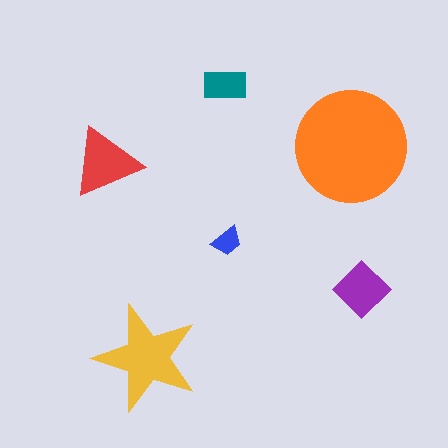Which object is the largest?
The orange circle.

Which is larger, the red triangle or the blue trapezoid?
The red triangle.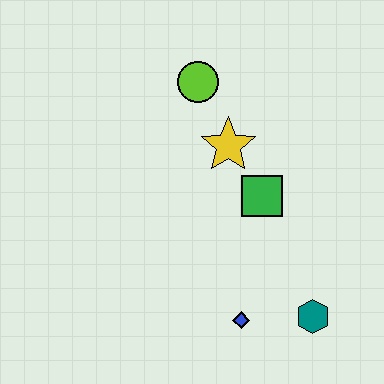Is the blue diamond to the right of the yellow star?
Yes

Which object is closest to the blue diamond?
The teal hexagon is closest to the blue diamond.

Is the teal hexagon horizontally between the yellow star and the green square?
No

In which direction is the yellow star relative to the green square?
The yellow star is above the green square.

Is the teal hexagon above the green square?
No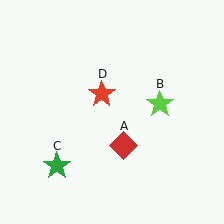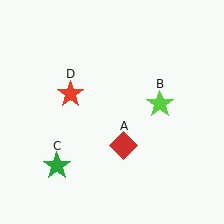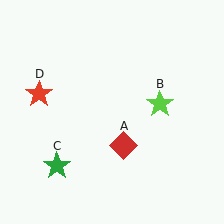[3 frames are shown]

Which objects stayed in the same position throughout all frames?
Red diamond (object A) and lime star (object B) and green star (object C) remained stationary.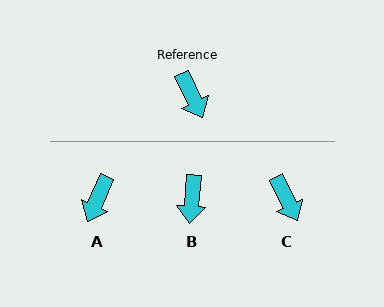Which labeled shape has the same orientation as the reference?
C.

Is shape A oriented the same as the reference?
No, it is off by about 49 degrees.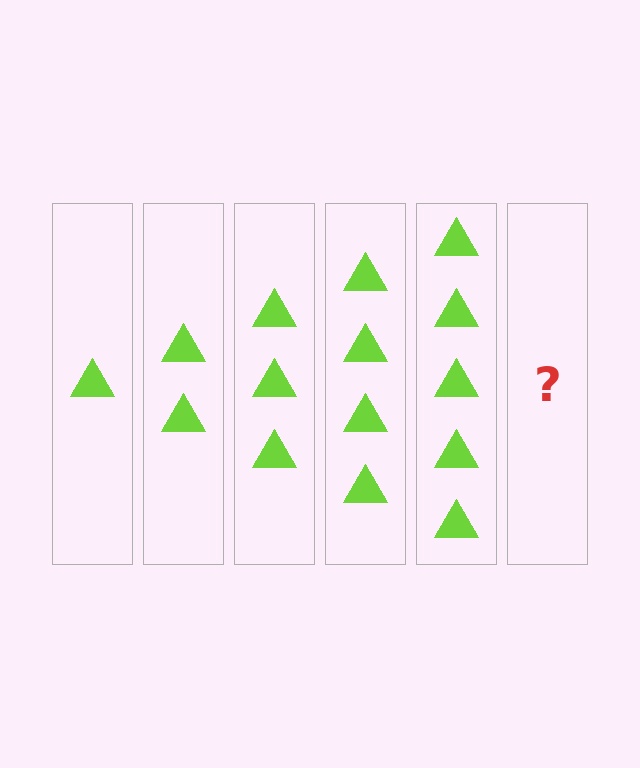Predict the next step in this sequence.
The next step is 6 triangles.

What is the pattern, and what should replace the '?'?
The pattern is that each step adds one more triangle. The '?' should be 6 triangles.